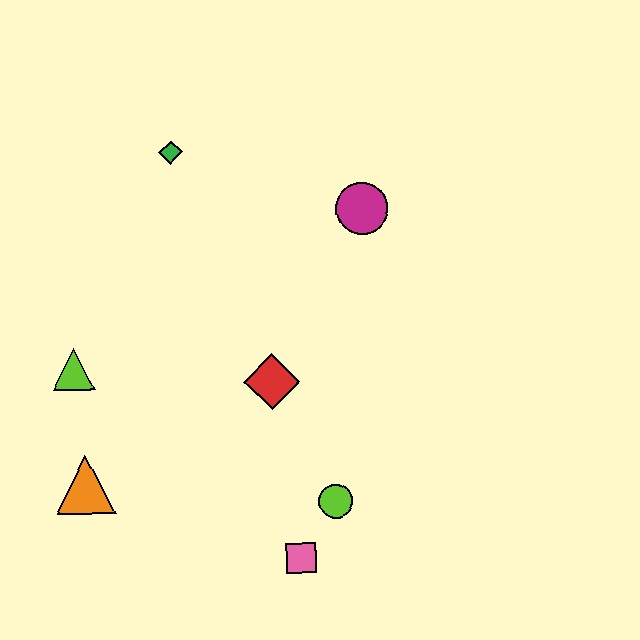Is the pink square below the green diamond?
Yes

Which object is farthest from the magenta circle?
The orange triangle is farthest from the magenta circle.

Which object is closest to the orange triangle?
The lime triangle is closest to the orange triangle.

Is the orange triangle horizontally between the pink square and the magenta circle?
No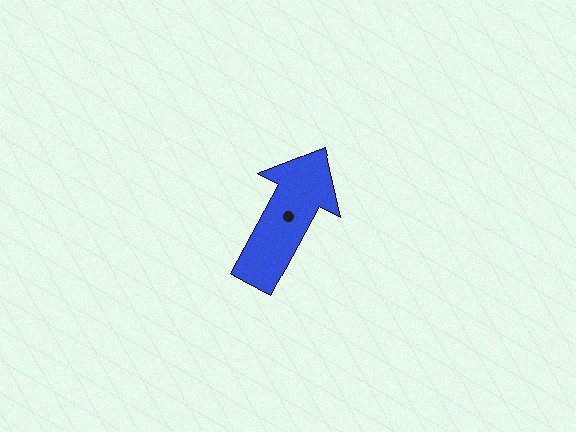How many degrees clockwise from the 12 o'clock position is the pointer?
Approximately 28 degrees.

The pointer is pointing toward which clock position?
Roughly 1 o'clock.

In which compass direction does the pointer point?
Northeast.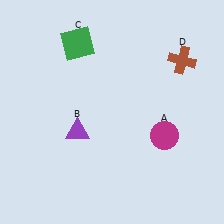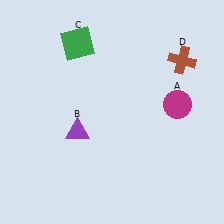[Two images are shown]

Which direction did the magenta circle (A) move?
The magenta circle (A) moved up.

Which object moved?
The magenta circle (A) moved up.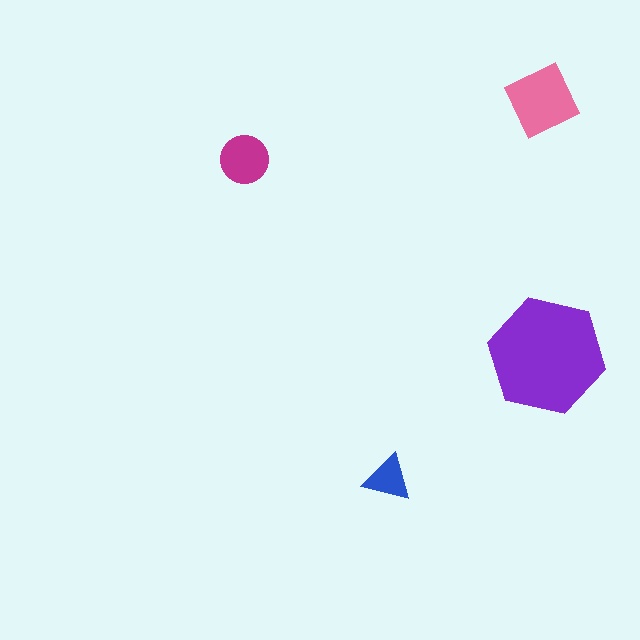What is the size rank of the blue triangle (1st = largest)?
4th.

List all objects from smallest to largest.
The blue triangle, the magenta circle, the pink diamond, the purple hexagon.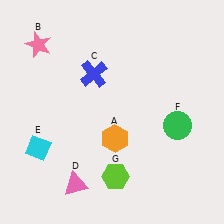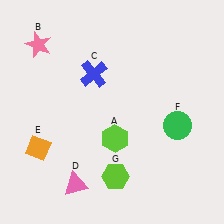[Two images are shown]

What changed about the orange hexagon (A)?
In Image 1, A is orange. In Image 2, it changed to lime.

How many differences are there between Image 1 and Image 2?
There are 2 differences between the two images.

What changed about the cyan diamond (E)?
In Image 1, E is cyan. In Image 2, it changed to orange.